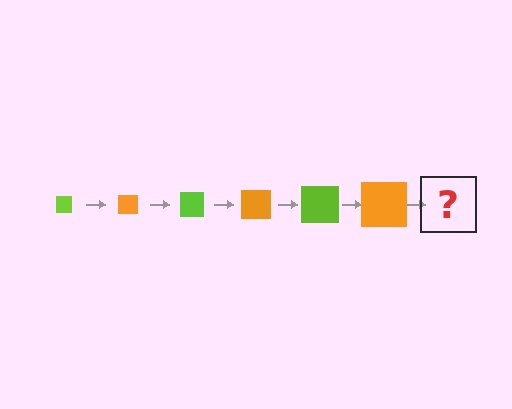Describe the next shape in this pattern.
It should be a lime square, larger than the previous one.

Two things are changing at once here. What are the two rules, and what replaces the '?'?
The two rules are that the square grows larger each step and the color cycles through lime and orange. The '?' should be a lime square, larger than the previous one.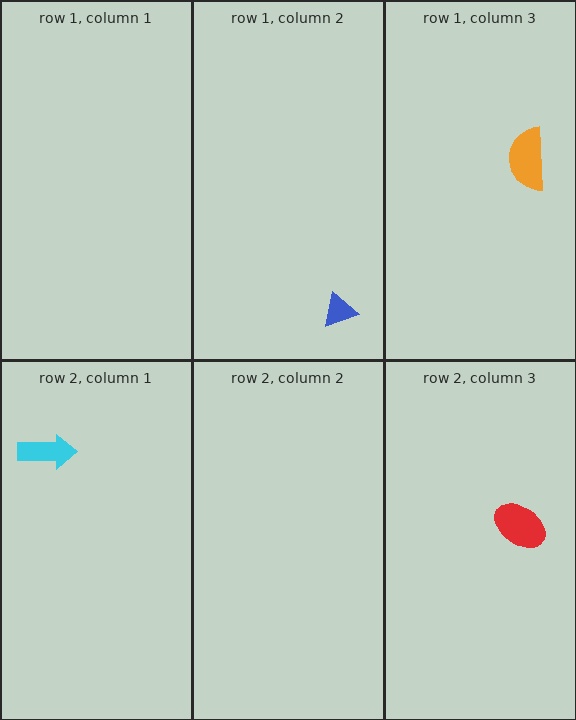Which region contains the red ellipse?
The row 2, column 3 region.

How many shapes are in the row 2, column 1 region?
1.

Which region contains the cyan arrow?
The row 2, column 1 region.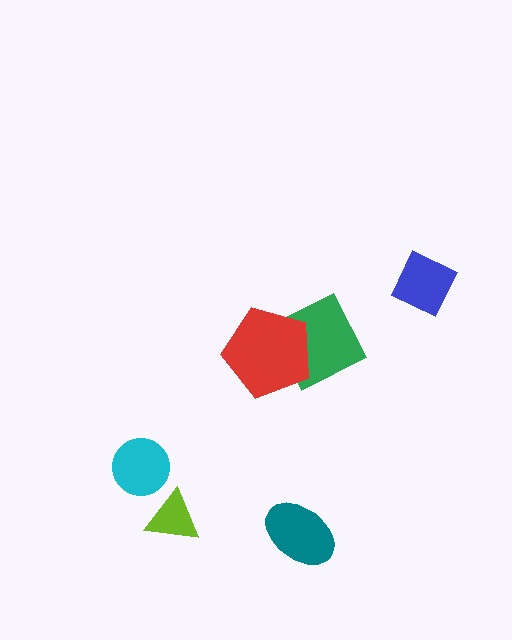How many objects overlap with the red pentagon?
1 object overlaps with the red pentagon.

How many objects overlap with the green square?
1 object overlaps with the green square.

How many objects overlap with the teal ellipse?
0 objects overlap with the teal ellipse.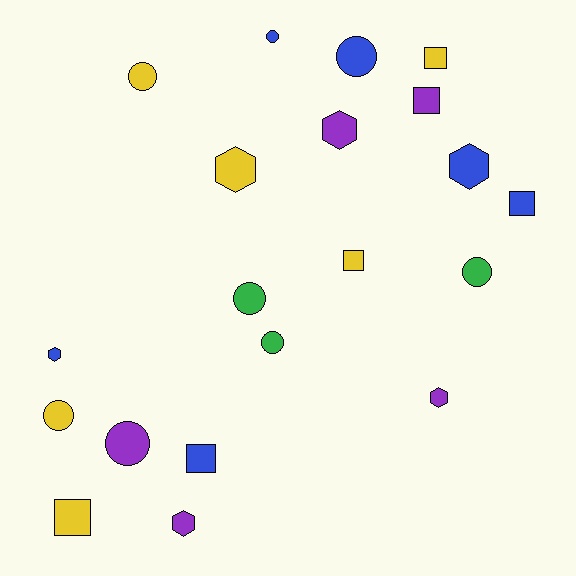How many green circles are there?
There are 3 green circles.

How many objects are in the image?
There are 20 objects.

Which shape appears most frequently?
Circle, with 8 objects.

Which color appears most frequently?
Blue, with 6 objects.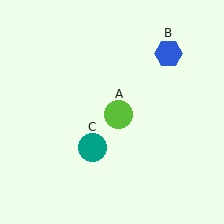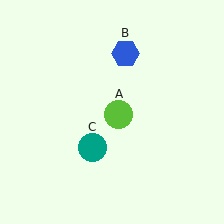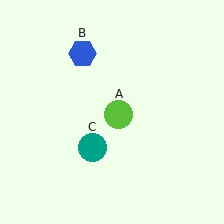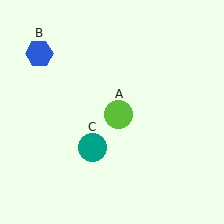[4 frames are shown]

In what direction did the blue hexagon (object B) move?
The blue hexagon (object B) moved left.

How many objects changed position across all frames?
1 object changed position: blue hexagon (object B).